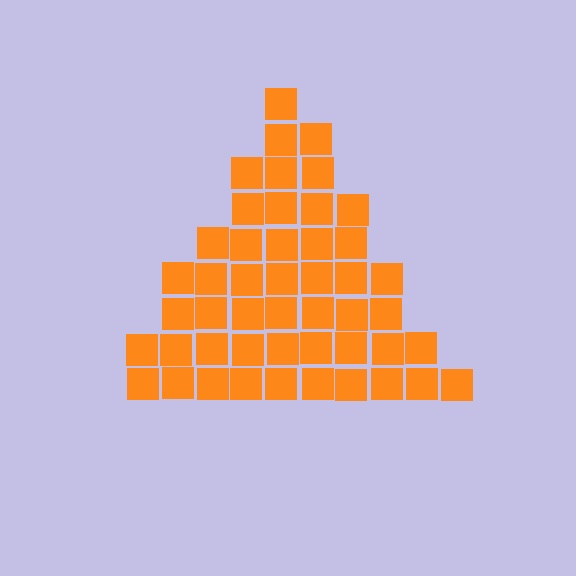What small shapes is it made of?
It is made of small squares.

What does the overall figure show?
The overall figure shows a triangle.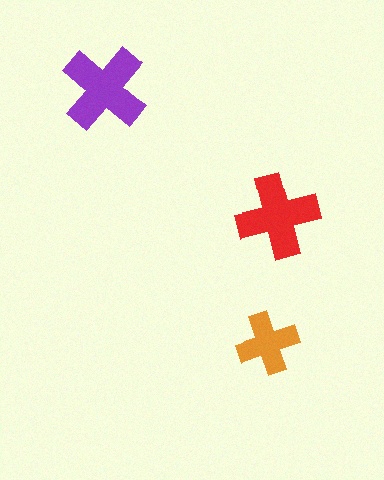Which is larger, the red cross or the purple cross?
The purple one.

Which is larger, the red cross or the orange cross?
The red one.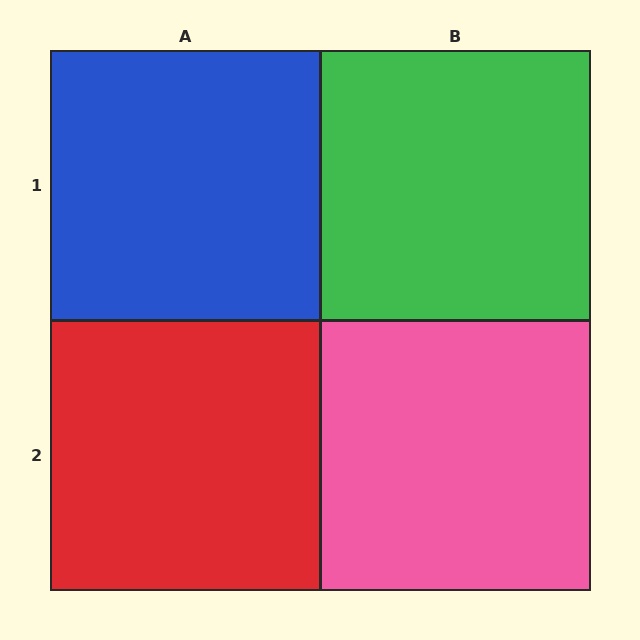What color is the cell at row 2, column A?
Red.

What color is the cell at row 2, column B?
Pink.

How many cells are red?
1 cell is red.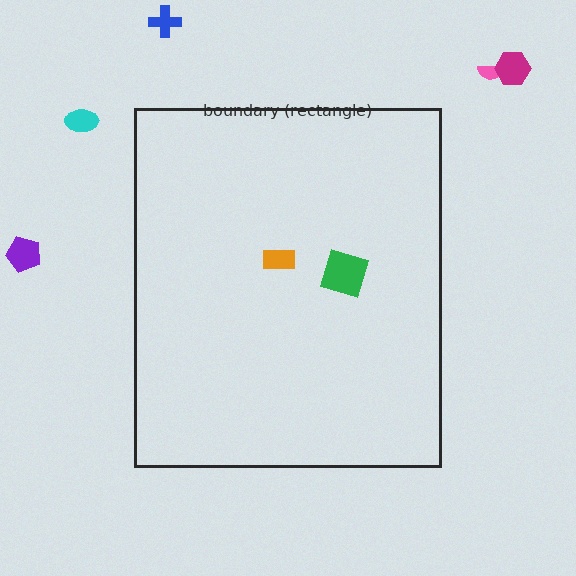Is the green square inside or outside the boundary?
Inside.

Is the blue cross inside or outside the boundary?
Outside.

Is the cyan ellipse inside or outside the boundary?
Outside.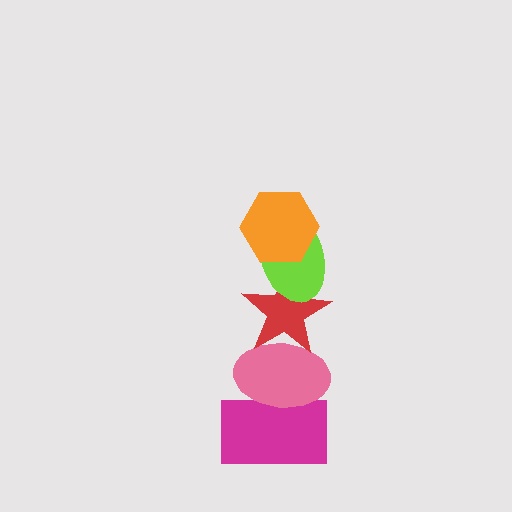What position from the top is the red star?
The red star is 3rd from the top.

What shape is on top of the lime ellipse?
The orange hexagon is on top of the lime ellipse.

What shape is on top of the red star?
The lime ellipse is on top of the red star.